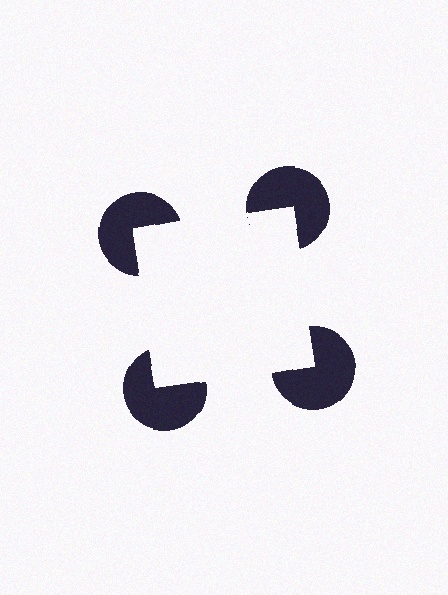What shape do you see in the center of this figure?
An illusory square — its edges are inferred from the aligned wedge cuts in the pac-man discs, not physically drawn.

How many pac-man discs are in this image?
There are 4 — one at each vertex of the illusory square.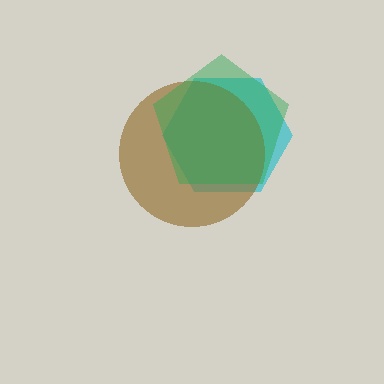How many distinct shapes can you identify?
There are 3 distinct shapes: a cyan hexagon, a brown circle, a green pentagon.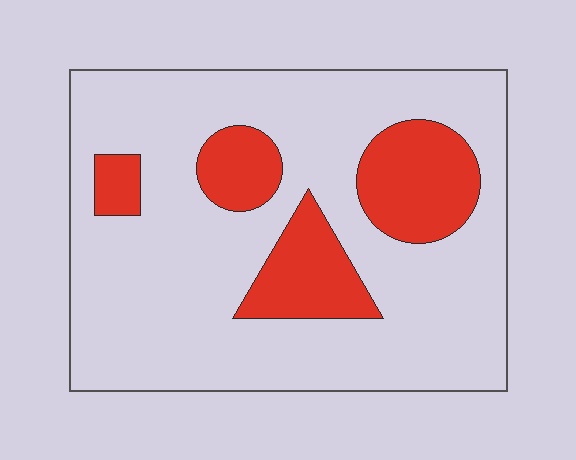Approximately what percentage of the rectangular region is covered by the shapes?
Approximately 20%.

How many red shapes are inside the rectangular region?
4.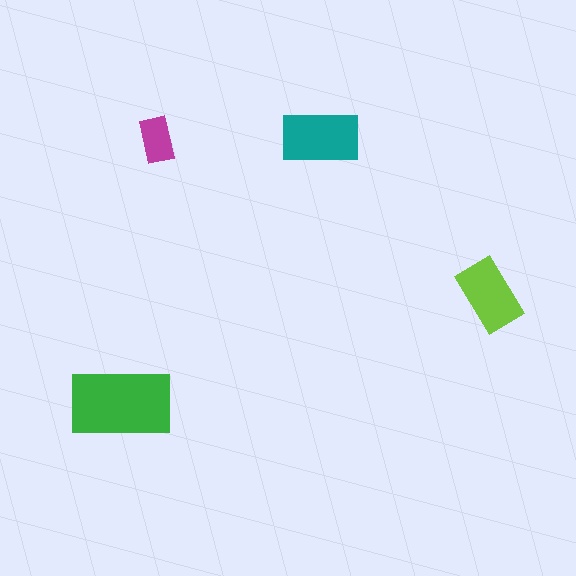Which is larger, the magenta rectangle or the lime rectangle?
The lime one.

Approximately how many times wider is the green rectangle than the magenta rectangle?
About 2 times wider.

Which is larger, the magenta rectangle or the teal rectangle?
The teal one.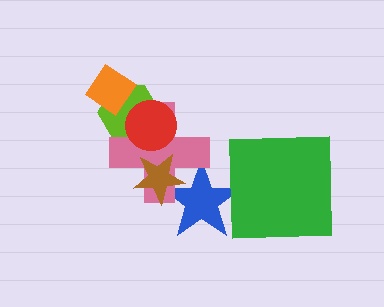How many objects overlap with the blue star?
3 objects overlap with the blue star.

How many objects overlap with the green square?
1 object overlaps with the green square.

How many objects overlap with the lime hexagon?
3 objects overlap with the lime hexagon.